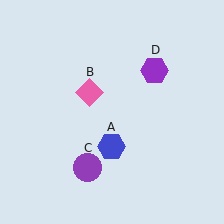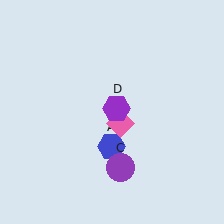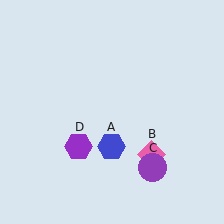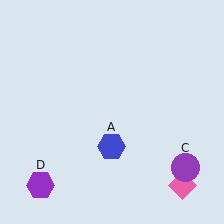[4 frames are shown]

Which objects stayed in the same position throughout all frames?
Blue hexagon (object A) remained stationary.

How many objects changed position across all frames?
3 objects changed position: pink diamond (object B), purple circle (object C), purple hexagon (object D).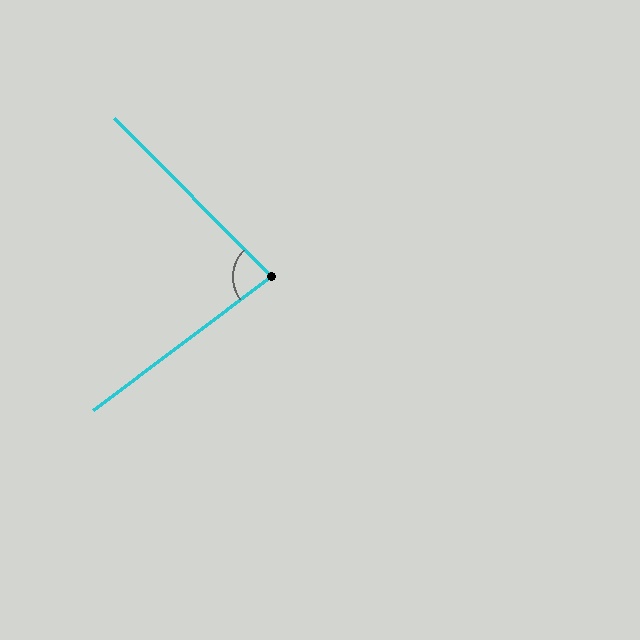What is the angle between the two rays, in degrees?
Approximately 82 degrees.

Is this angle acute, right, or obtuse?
It is acute.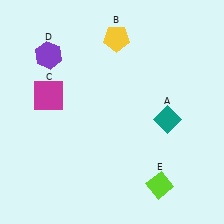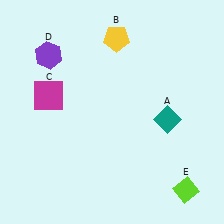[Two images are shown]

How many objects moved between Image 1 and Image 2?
1 object moved between the two images.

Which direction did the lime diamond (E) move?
The lime diamond (E) moved right.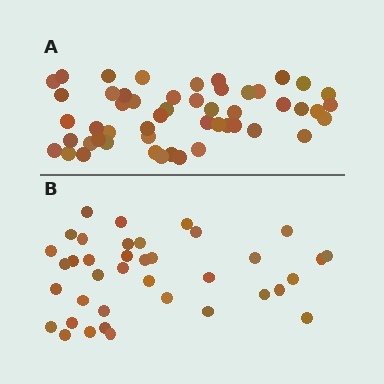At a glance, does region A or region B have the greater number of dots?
Region A (the top region) has more dots.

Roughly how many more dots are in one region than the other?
Region A has approximately 15 more dots than region B.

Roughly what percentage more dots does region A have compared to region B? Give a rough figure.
About 35% more.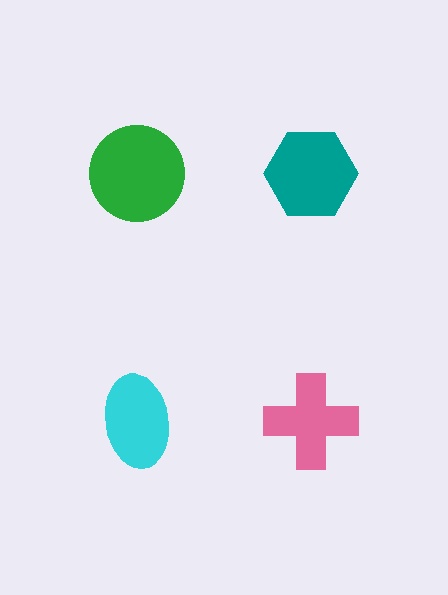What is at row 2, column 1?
A cyan ellipse.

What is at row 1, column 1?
A green circle.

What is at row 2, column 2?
A pink cross.